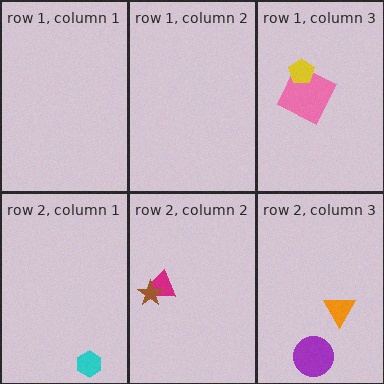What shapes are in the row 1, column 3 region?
The pink square, the yellow pentagon.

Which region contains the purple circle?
The row 2, column 3 region.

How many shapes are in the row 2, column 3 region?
2.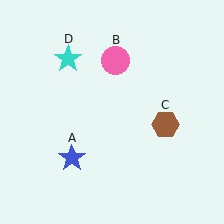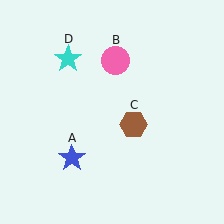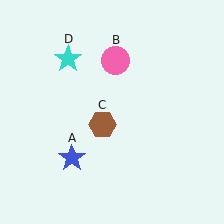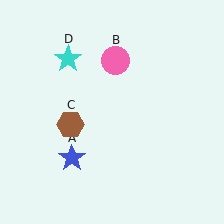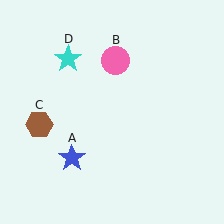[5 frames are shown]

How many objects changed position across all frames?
1 object changed position: brown hexagon (object C).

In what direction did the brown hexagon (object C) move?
The brown hexagon (object C) moved left.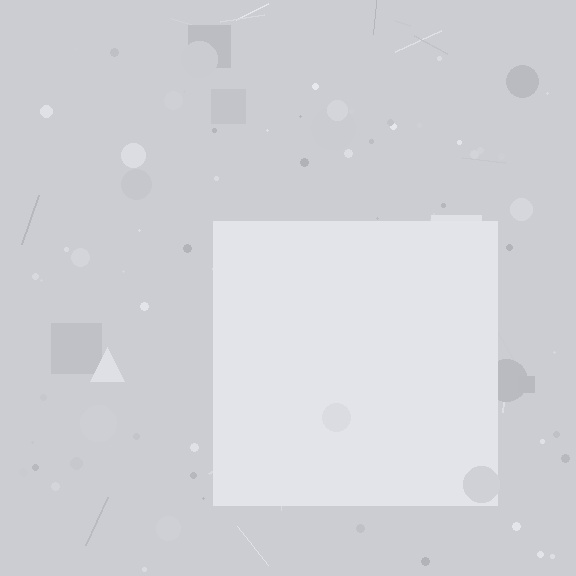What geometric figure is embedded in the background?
A square is embedded in the background.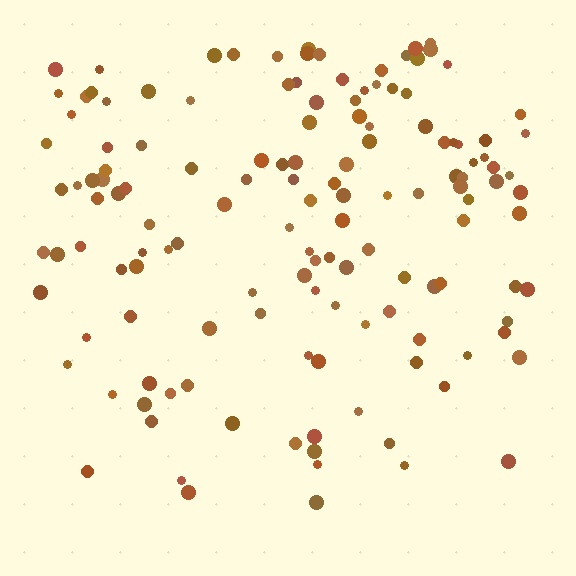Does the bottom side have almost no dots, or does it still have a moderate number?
Still a moderate number, just noticeably fewer than the top.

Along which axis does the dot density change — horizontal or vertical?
Vertical.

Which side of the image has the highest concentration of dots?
The top.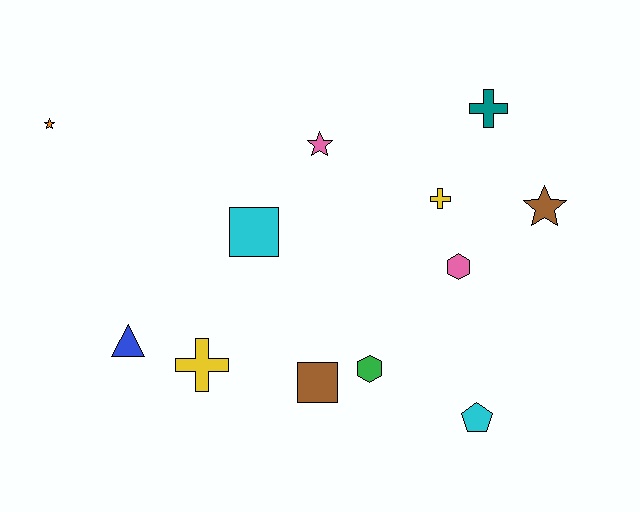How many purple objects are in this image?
There are no purple objects.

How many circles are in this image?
There are no circles.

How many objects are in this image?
There are 12 objects.